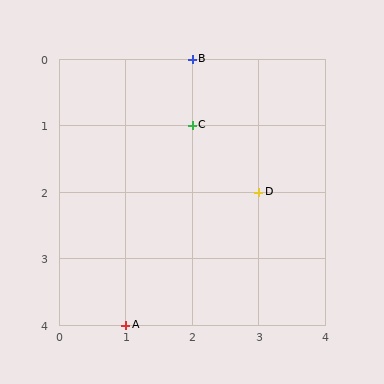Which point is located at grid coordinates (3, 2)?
Point D is at (3, 2).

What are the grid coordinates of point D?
Point D is at grid coordinates (3, 2).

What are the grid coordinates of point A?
Point A is at grid coordinates (1, 4).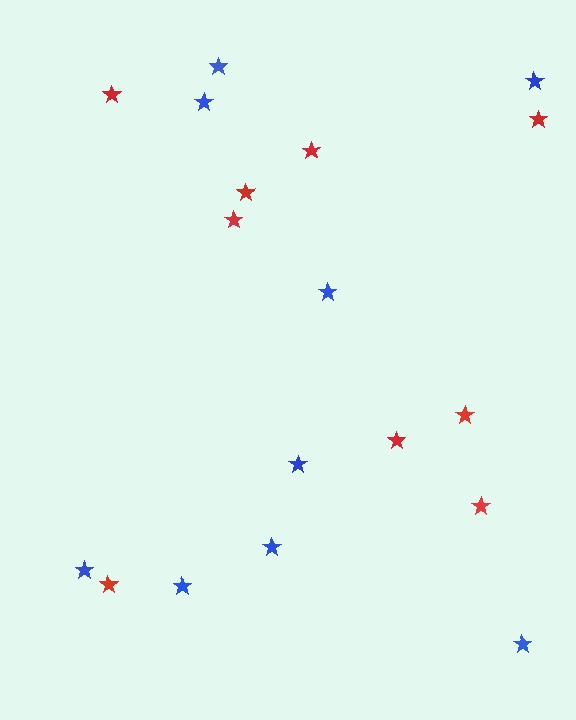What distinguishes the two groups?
There are 2 groups: one group of red stars (9) and one group of blue stars (9).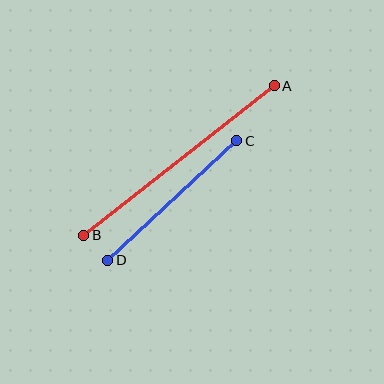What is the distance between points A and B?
The distance is approximately 242 pixels.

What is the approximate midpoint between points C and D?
The midpoint is at approximately (172, 201) pixels.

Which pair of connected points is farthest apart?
Points A and B are farthest apart.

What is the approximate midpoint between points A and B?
The midpoint is at approximately (179, 160) pixels.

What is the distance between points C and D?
The distance is approximately 176 pixels.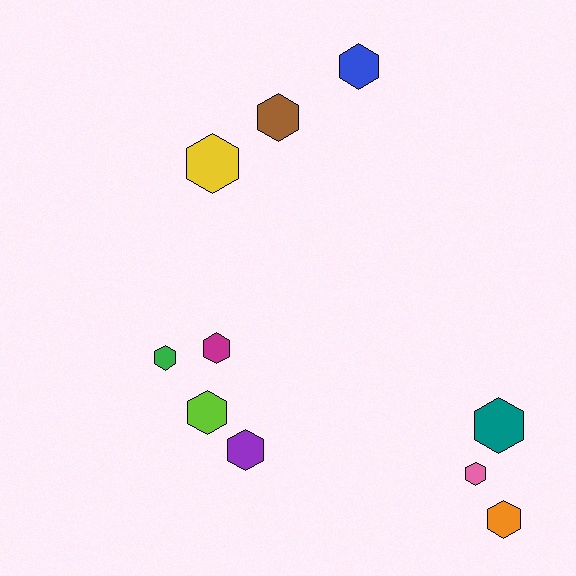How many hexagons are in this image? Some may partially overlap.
There are 10 hexagons.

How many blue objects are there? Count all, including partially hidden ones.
There is 1 blue object.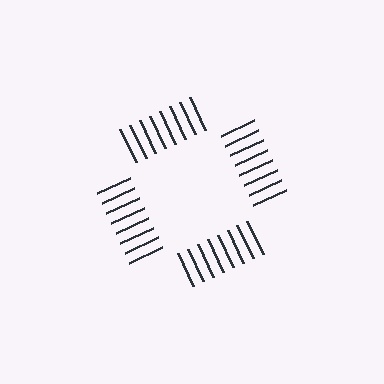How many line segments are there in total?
32 — 8 along each of the 4 edges.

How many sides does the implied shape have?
4 sides — the line-ends trace a square.